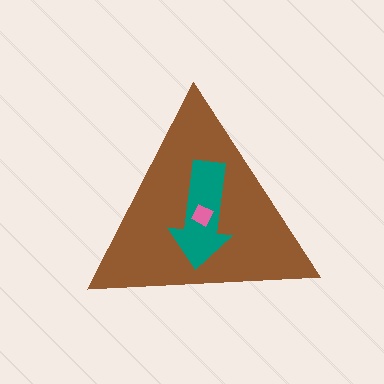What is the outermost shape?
The brown triangle.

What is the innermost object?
The pink diamond.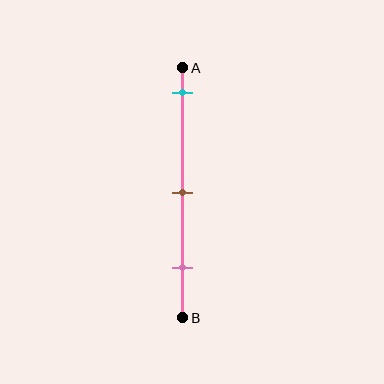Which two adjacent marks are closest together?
The brown and pink marks are the closest adjacent pair.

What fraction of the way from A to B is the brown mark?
The brown mark is approximately 50% (0.5) of the way from A to B.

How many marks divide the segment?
There are 3 marks dividing the segment.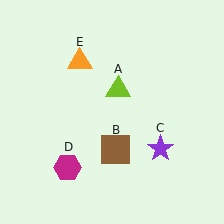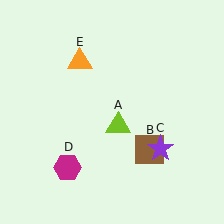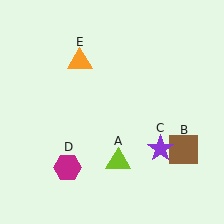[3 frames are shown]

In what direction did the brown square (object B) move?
The brown square (object B) moved right.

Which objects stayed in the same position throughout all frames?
Purple star (object C) and magenta hexagon (object D) and orange triangle (object E) remained stationary.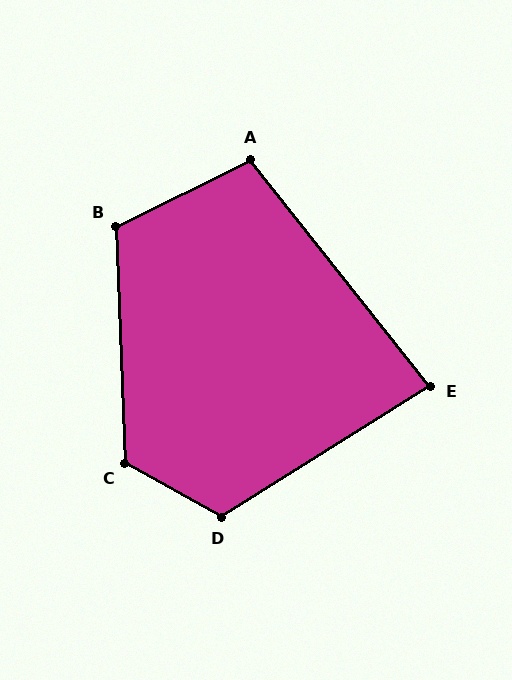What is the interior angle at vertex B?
Approximately 114 degrees (obtuse).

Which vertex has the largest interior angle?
C, at approximately 121 degrees.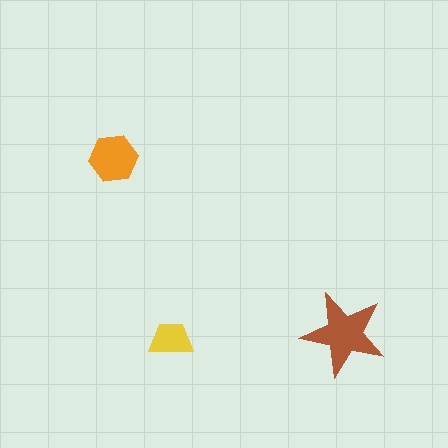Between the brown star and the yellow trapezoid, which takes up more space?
The brown star.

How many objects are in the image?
There are 3 objects in the image.